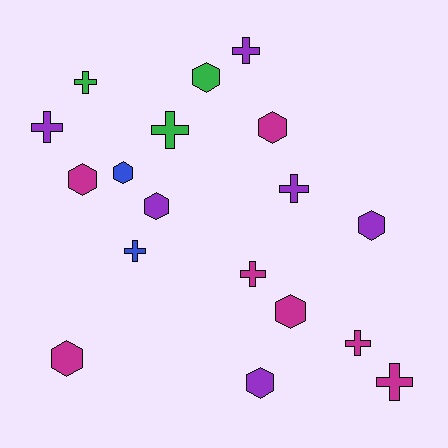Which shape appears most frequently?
Hexagon, with 9 objects.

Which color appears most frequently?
Magenta, with 7 objects.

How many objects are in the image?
There are 18 objects.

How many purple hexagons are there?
There are 3 purple hexagons.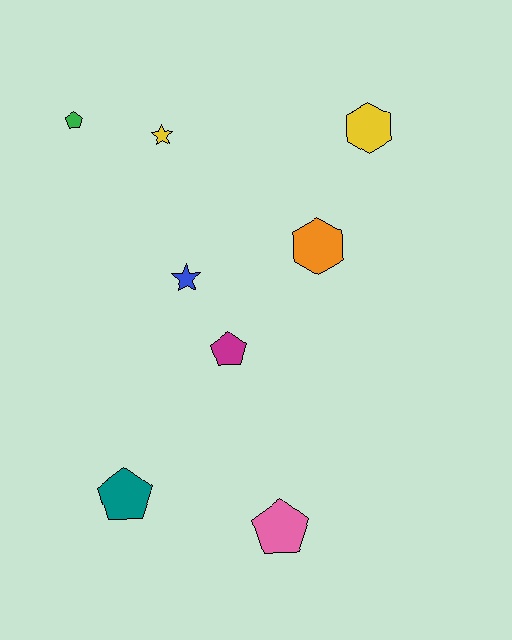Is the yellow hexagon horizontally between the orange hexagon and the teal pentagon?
No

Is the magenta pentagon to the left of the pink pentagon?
Yes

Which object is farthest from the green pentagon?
The pink pentagon is farthest from the green pentagon.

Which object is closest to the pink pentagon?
The teal pentagon is closest to the pink pentagon.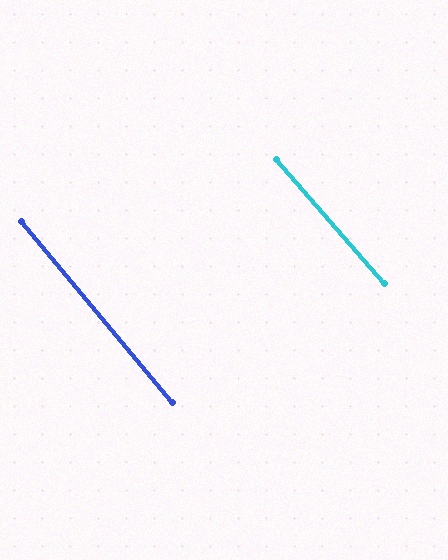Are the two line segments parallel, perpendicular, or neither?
Parallel — their directions differ by only 1.3°.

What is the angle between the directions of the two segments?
Approximately 1 degree.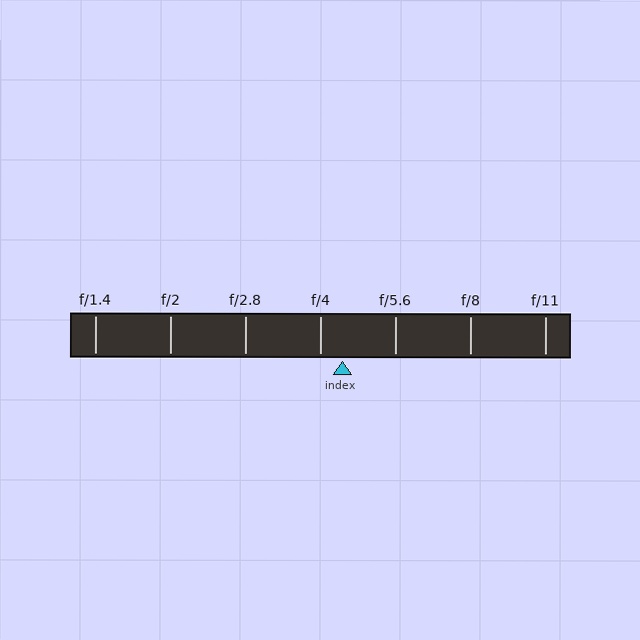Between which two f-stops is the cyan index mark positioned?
The index mark is between f/4 and f/5.6.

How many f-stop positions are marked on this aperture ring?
There are 7 f-stop positions marked.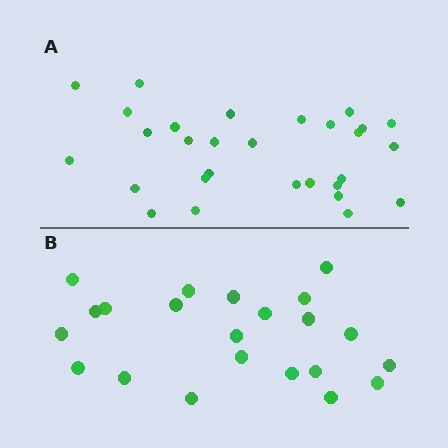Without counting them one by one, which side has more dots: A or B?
Region A (the top region) has more dots.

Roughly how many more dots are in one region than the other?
Region A has roughly 8 or so more dots than region B.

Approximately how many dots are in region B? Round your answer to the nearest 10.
About 20 dots. (The exact count is 22, which rounds to 20.)